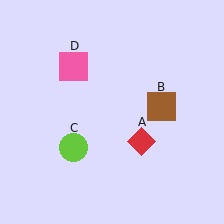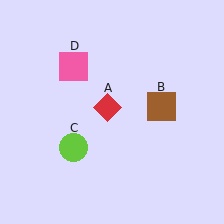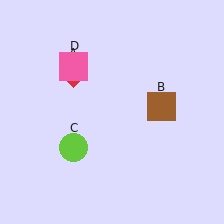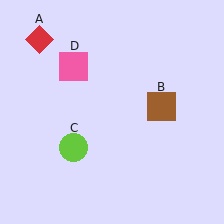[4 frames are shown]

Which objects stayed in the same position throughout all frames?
Brown square (object B) and lime circle (object C) and pink square (object D) remained stationary.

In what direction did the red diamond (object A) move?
The red diamond (object A) moved up and to the left.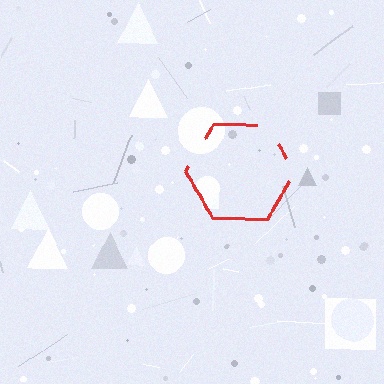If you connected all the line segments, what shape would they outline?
They would outline a hexagon.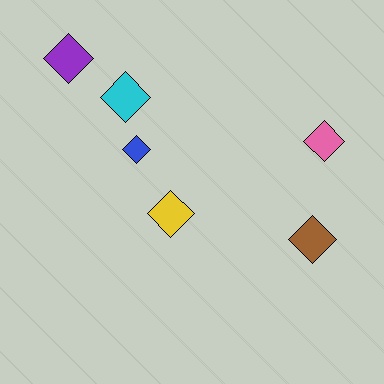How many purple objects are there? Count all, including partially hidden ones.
There is 1 purple object.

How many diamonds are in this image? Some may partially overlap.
There are 6 diamonds.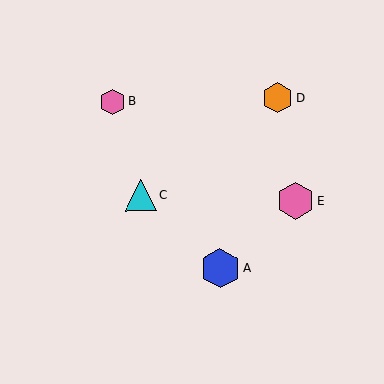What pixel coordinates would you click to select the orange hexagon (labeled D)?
Click at (278, 98) to select the orange hexagon D.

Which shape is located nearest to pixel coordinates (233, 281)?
The blue hexagon (labeled A) at (220, 268) is nearest to that location.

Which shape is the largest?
The blue hexagon (labeled A) is the largest.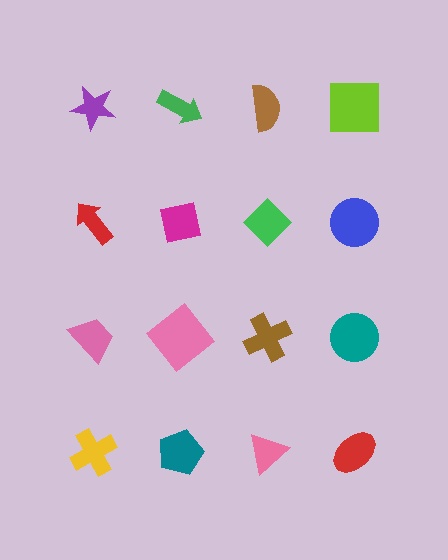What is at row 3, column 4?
A teal circle.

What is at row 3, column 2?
A pink diamond.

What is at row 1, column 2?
A green arrow.